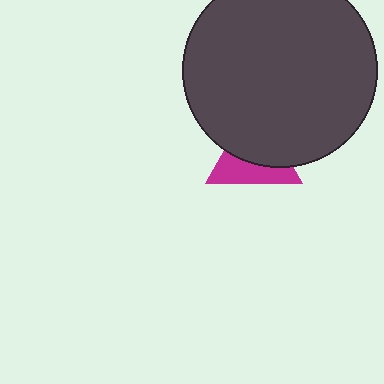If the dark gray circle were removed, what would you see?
You would see the complete magenta triangle.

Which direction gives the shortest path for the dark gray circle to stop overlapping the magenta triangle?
Moving up gives the shortest separation.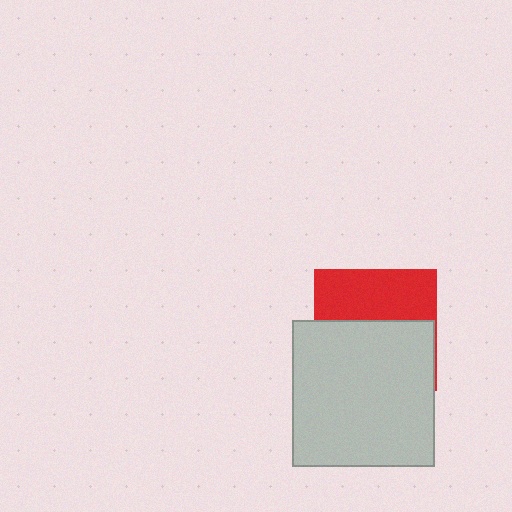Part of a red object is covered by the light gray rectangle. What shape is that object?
It is a square.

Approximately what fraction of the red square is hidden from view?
Roughly 58% of the red square is hidden behind the light gray rectangle.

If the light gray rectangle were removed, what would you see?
You would see the complete red square.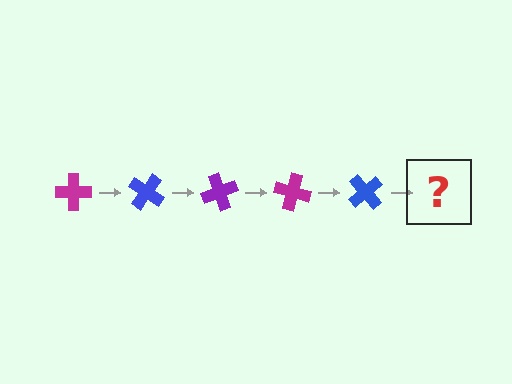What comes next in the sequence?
The next element should be a purple cross, rotated 175 degrees from the start.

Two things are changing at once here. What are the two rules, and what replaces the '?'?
The two rules are that it rotates 35 degrees each step and the color cycles through magenta, blue, and purple. The '?' should be a purple cross, rotated 175 degrees from the start.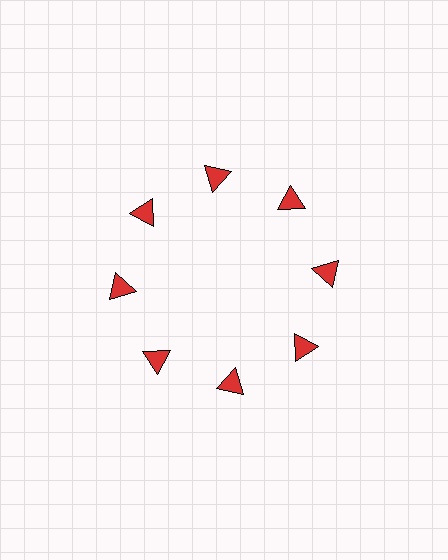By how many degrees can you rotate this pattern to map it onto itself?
The pattern maps onto itself every 45 degrees of rotation.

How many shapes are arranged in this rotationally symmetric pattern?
There are 8 shapes, arranged in 8 groups of 1.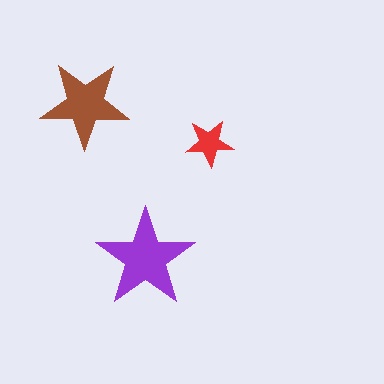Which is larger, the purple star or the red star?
The purple one.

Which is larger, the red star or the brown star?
The brown one.